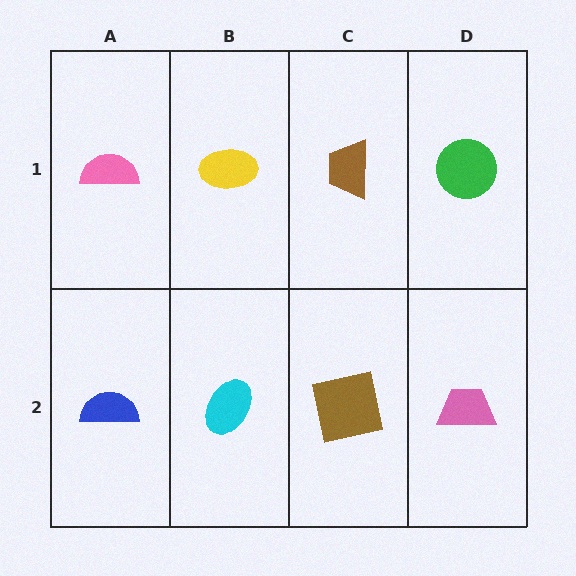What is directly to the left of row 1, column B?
A pink semicircle.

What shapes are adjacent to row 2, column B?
A yellow ellipse (row 1, column B), a blue semicircle (row 2, column A), a brown square (row 2, column C).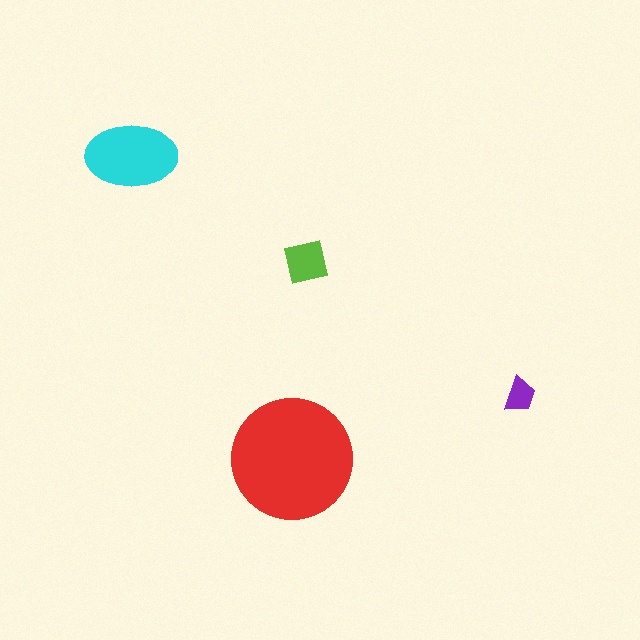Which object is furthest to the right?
The purple trapezoid is rightmost.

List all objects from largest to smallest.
The red circle, the cyan ellipse, the lime square, the purple trapezoid.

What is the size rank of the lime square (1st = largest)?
3rd.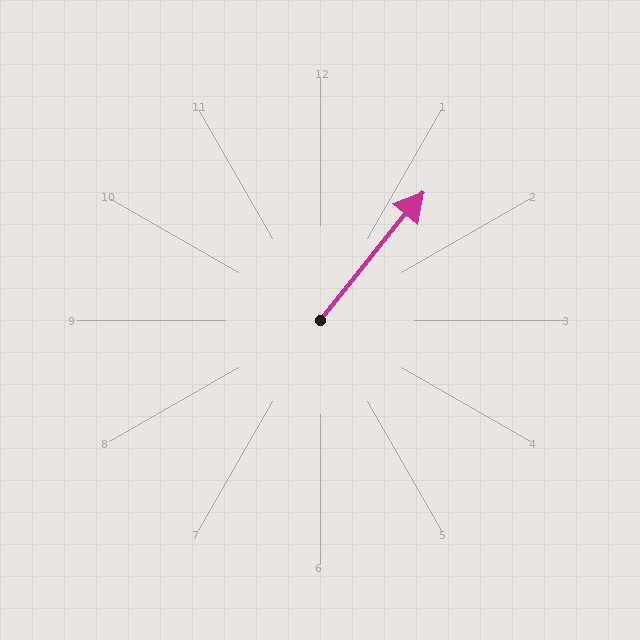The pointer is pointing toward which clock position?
Roughly 1 o'clock.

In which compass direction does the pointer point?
Northeast.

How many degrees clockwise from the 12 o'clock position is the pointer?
Approximately 39 degrees.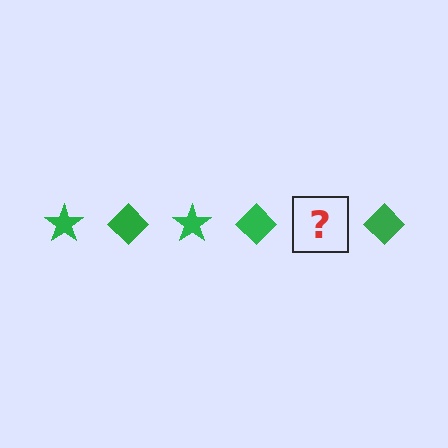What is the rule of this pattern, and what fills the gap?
The rule is that the pattern cycles through star, diamond shapes in green. The gap should be filled with a green star.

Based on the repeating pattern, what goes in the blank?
The blank should be a green star.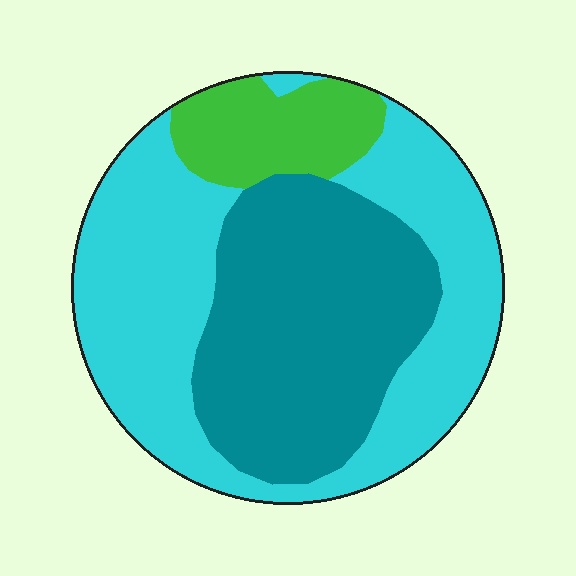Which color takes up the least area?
Green, at roughly 15%.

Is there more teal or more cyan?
Cyan.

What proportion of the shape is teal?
Teal takes up about three eighths (3/8) of the shape.